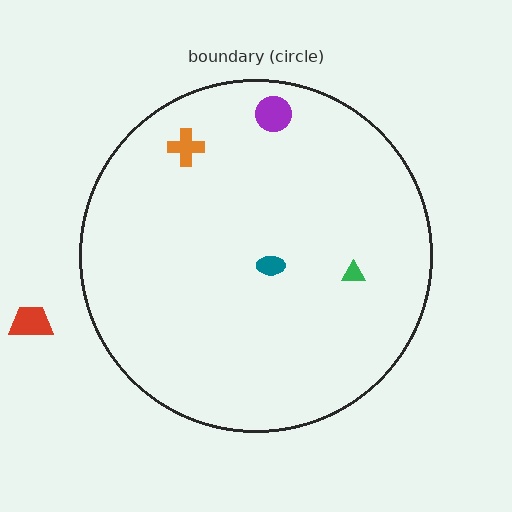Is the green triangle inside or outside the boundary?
Inside.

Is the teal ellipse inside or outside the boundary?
Inside.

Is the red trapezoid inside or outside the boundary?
Outside.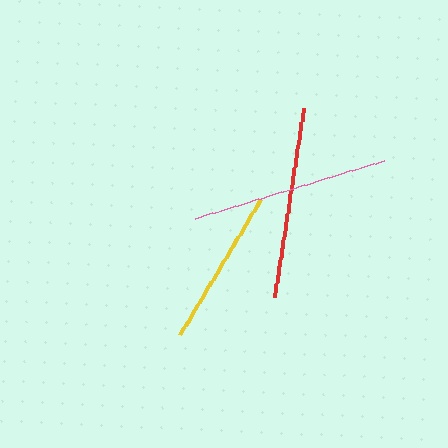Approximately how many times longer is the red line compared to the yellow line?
The red line is approximately 1.2 times the length of the yellow line.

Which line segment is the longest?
The pink line is the longest at approximately 197 pixels.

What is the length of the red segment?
The red segment is approximately 192 pixels long.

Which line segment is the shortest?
The yellow line is the shortest at approximately 159 pixels.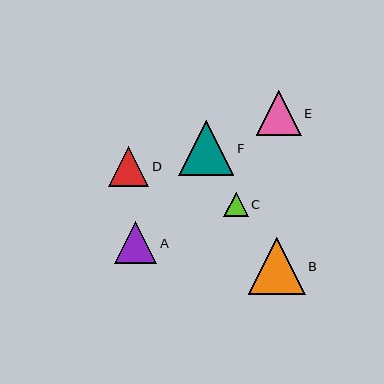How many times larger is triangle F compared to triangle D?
Triangle F is approximately 1.4 times the size of triangle D.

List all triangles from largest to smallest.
From largest to smallest: B, F, E, A, D, C.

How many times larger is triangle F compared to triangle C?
Triangle F is approximately 2.2 times the size of triangle C.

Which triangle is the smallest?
Triangle C is the smallest with a size of approximately 24 pixels.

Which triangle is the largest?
Triangle B is the largest with a size of approximately 57 pixels.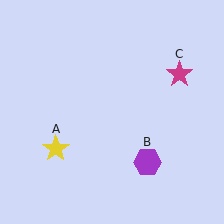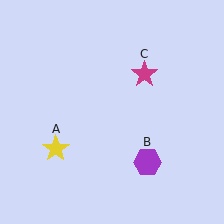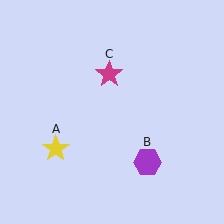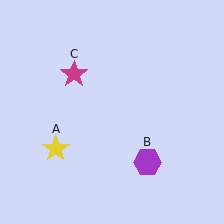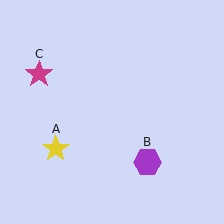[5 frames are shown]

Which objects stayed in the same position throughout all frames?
Yellow star (object A) and purple hexagon (object B) remained stationary.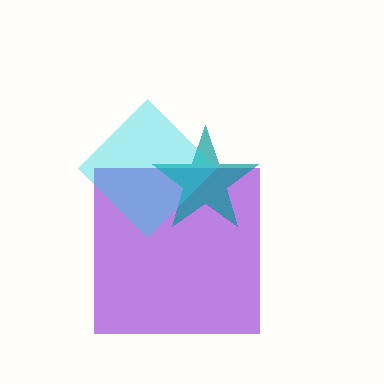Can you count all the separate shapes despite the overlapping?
Yes, there are 3 separate shapes.